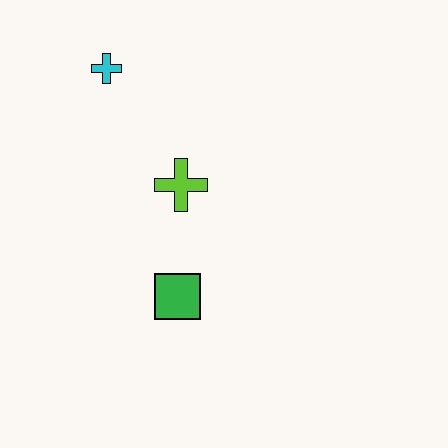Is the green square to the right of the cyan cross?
Yes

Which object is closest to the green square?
The lime cross is closest to the green square.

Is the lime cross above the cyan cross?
No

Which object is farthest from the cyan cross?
The green square is farthest from the cyan cross.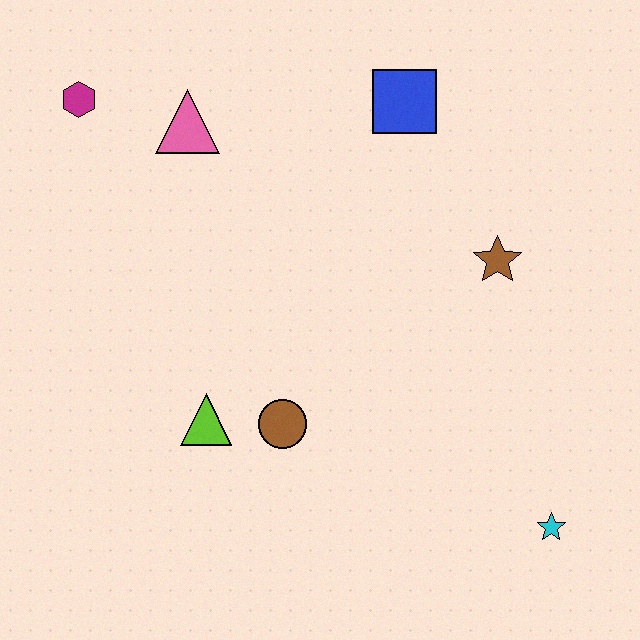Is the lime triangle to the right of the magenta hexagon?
Yes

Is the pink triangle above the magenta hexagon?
No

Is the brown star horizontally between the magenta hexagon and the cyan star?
Yes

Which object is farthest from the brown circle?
The magenta hexagon is farthest from the brown circle.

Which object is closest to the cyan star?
The brown star is closest to the cyan star.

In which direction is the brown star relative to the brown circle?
The brown star is to the right of the brown circle.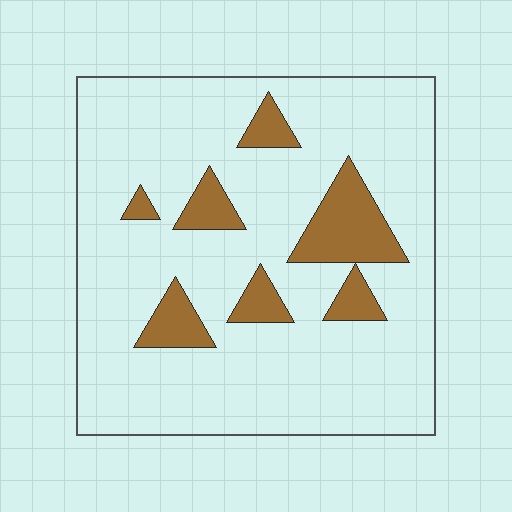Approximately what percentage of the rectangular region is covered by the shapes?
Approximately 15%.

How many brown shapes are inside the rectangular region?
7.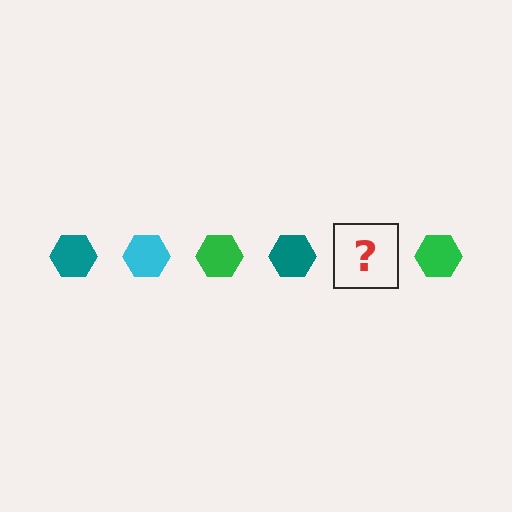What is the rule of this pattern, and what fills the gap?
The rule is that the pattern cycles through teal, cyan, green hexagons. The gap should be filled with a cyan hexagon.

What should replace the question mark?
The question mark should be replaced with a cyan hexagon.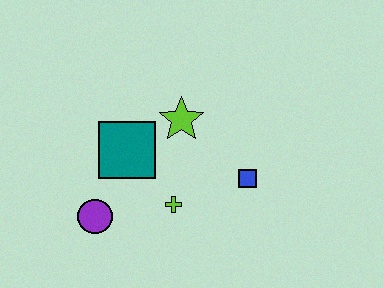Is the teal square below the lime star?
Yes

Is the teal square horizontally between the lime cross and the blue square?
No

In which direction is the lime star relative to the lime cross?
The lime star is above the lime cross.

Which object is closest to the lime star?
The teal square is closest to the lime star.